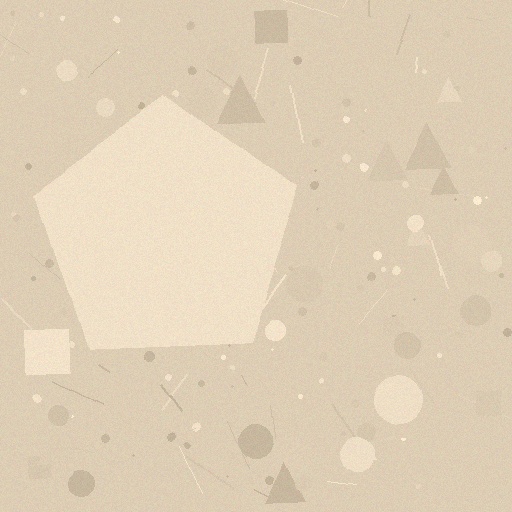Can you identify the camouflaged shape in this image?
The camouflaged shape is a pentagon.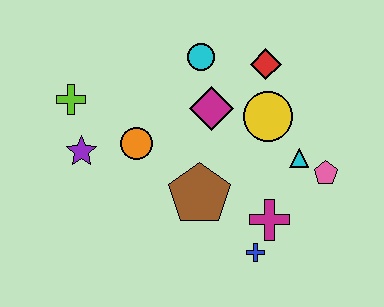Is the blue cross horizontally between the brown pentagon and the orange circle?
No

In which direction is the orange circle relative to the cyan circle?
The orange circle is below the cyan circle.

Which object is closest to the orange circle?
The purple star is closest to the orange circle.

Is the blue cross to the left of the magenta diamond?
No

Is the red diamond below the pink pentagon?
No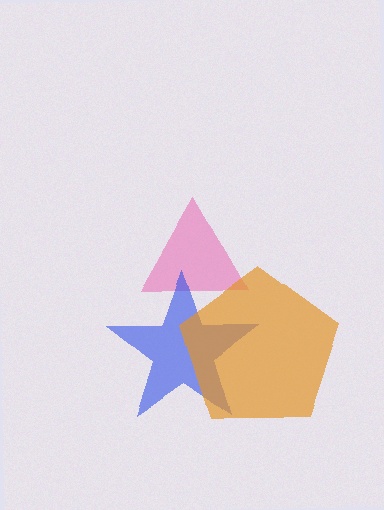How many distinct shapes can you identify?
There are 3 distinct shapes: a pink triangle, a blue star, an orange pentagon.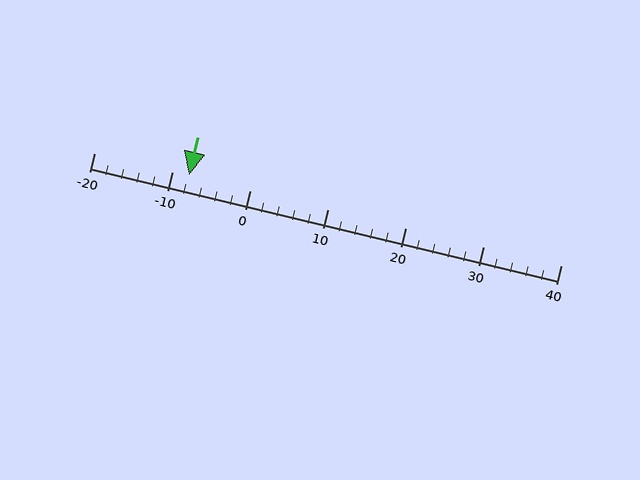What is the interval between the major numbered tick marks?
The major tick marks are spaced 10 units apart.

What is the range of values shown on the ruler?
The ruler shows values from -20 to 40.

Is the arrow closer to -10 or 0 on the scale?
The arrow is closer to -10.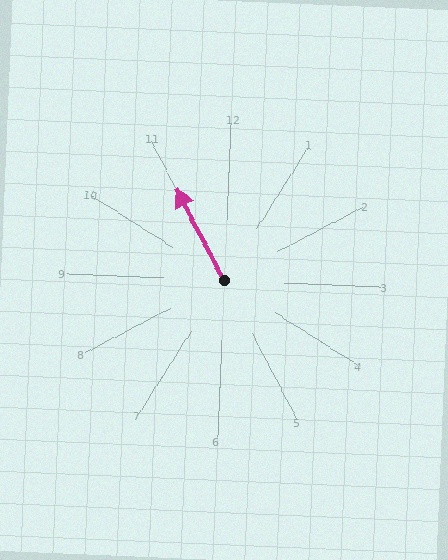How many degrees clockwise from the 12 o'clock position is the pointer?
Approximately 330 degrees.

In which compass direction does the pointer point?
Northwest.